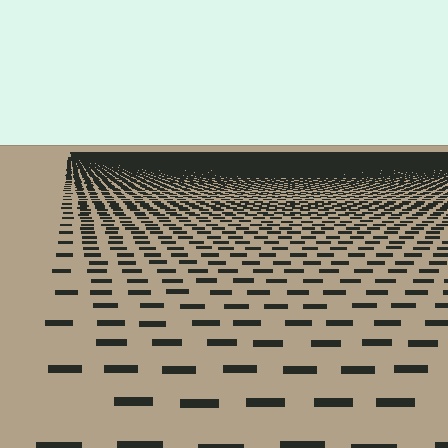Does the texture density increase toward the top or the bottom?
Density increases toward the top.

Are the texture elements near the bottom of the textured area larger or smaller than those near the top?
Larger. Near the bottom, elements are closer to the viewer and appear at a bigger on-screen size.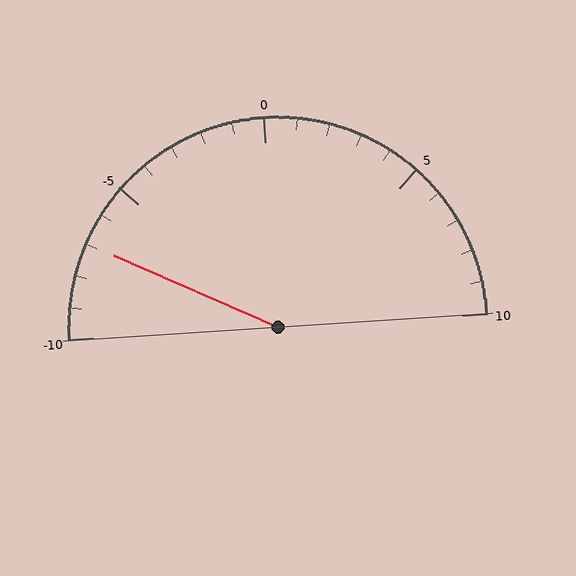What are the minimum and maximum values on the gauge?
The gauge ranges from -10 to 10.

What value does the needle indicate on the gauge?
The needle indicates approximately -7.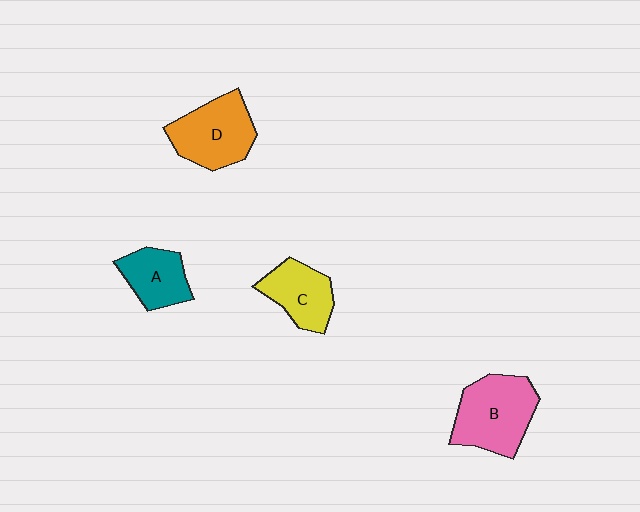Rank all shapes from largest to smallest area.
From largest to smallest: B (pink), D (orange), C (yellow), A (teal).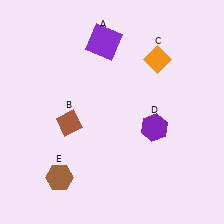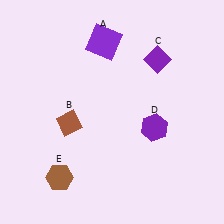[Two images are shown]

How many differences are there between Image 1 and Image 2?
There is 1 difference between the two images.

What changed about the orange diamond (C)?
In Image 1, C is orange. In Image 2, it changed to purple.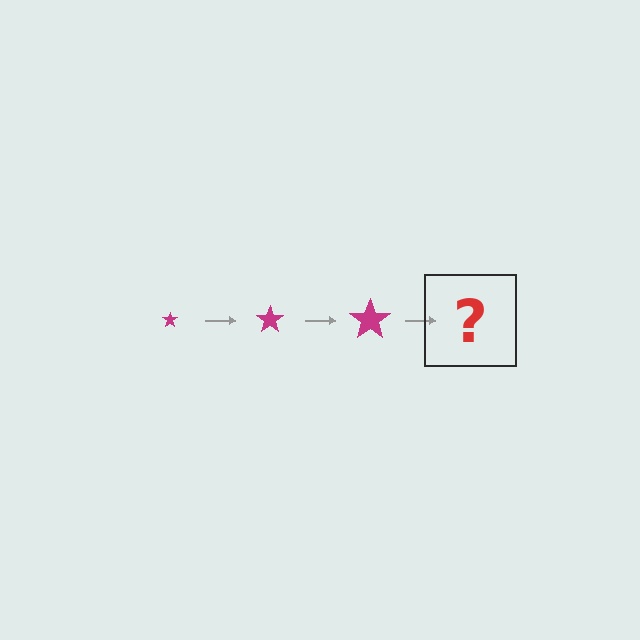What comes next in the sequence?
The next element should be a magenta star, larger than the previous one.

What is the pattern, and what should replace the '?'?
The pattern is that the star gets progressively larger each step. The '?' should be a magenta star, larger than the previous one.